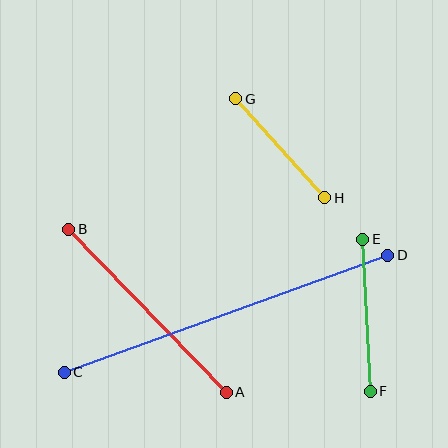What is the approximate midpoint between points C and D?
The midpoint is at approximately (226, 314) pixels.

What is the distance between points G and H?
The distance is approximately 133 pixels.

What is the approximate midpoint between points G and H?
The midpoint is at approximately (280, 148) pixels.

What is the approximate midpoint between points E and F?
The midpoint is at approximately (366, 315) pixels.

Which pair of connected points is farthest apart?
Points C and D are farthest apart.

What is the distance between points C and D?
The distance is approximately 344 pixels.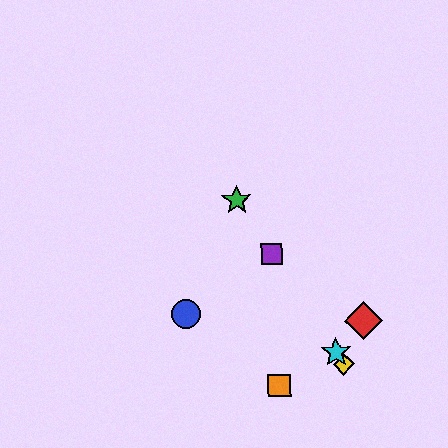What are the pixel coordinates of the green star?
The green star is at (237, 200).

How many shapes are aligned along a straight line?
4 shapes (the green star, the yellow diamond, the purple square, the cyan star) are aligned along a straight line.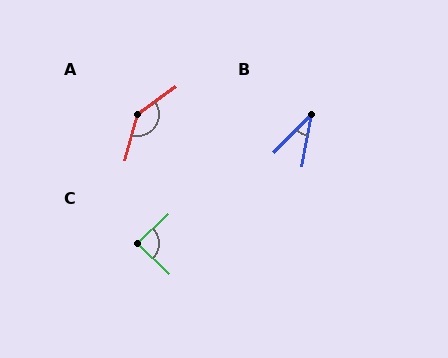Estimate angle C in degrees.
Approximately 87 degrees.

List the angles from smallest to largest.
B (34°), C (87°), A (141°).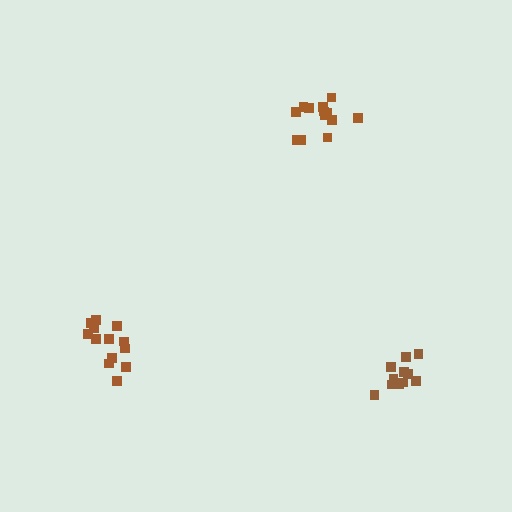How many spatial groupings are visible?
There are 3 spatial groupings.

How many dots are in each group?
Group 1: 13 dots, Group 2: 13 dots, Group 3: 11 dots (37 total).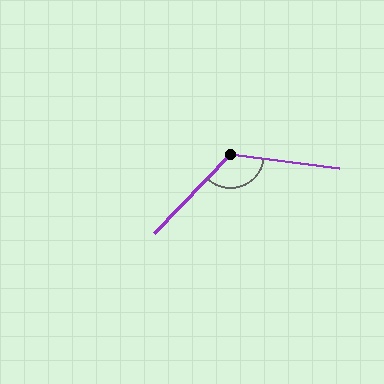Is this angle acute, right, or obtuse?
It is obtuse.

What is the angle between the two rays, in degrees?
Approximately 127 degrees.